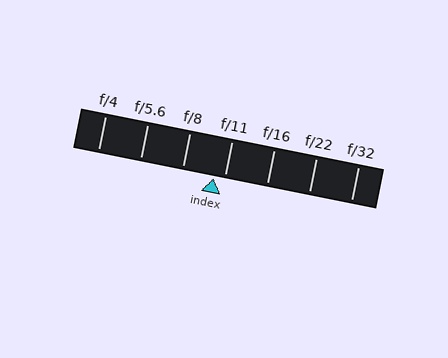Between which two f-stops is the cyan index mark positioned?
The index mark is between f/8 and f/11.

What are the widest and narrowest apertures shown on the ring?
The widest aperture shown is f/4 and the narrowest is f/32.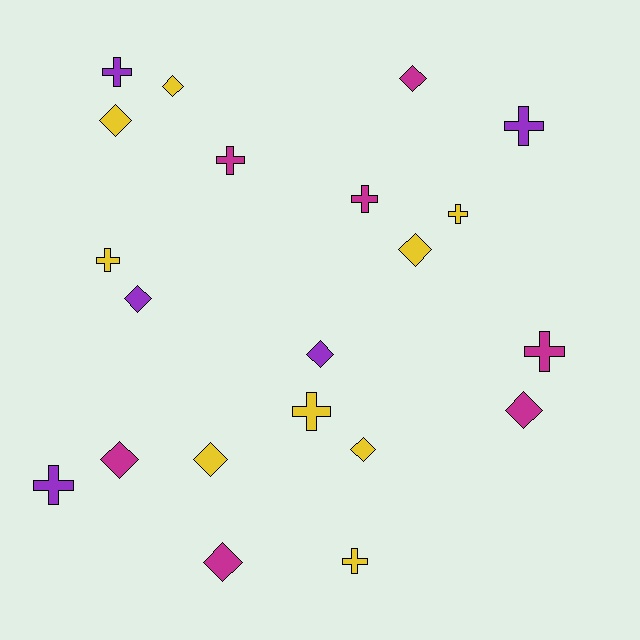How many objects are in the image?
There are 21 objects.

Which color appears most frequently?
Yellow, with 9 objects.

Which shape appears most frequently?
Diamond, with 11 objects.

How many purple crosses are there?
There are 3 purple crosses.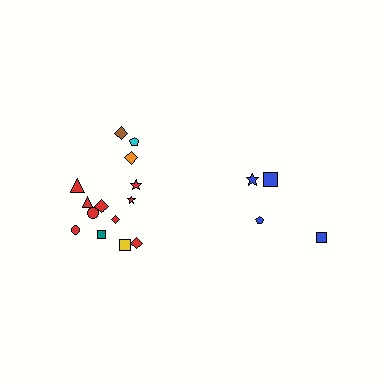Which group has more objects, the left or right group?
The left group.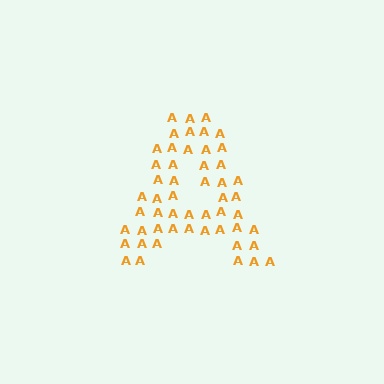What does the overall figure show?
The overall figure shows the letter A.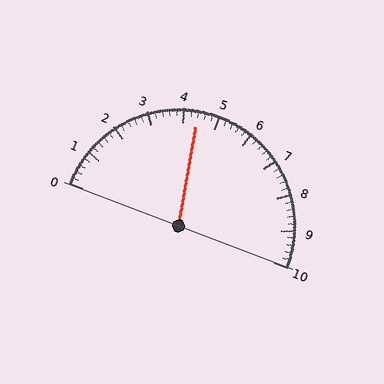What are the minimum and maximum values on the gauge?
The gauge ranges from 0 to 10.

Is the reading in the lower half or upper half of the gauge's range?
The reading is in the lower half of the range (0 to 10).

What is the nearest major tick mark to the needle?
The nearest major tick mark is 4.